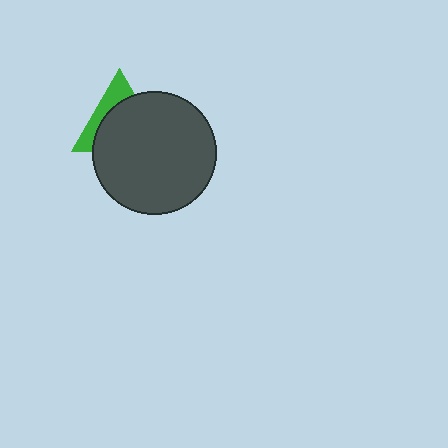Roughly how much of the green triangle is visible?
A small part of it is visible (roughly 33%).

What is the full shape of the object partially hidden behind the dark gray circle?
The partially hidden object is a green triangle.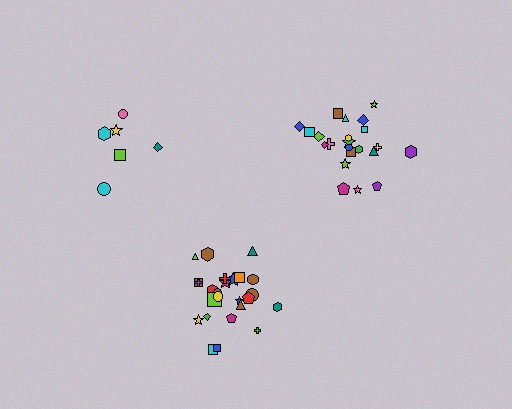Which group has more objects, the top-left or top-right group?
The top-right group.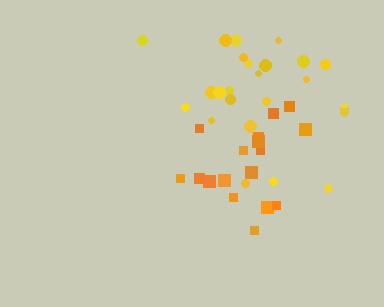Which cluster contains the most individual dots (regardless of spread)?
Yellow (25).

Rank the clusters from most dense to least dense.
orange, yellow.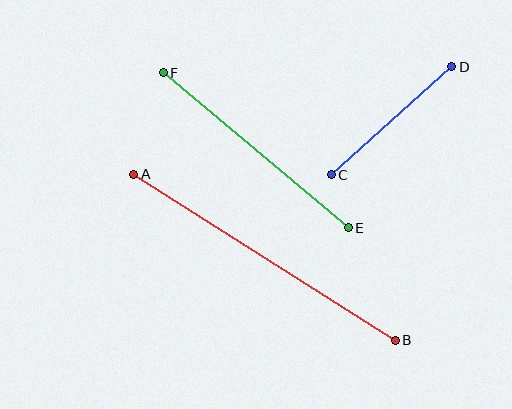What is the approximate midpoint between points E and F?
The midpoint is at approximately (256, 150) pixels.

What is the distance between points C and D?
The distance is approximately 162 pixels.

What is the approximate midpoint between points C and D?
The midpoint is at approximately (392, 121) pixels.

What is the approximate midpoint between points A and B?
The midpoint is at approximately (264, 257) pixels.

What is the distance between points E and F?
The distance is approximately 241 pixels.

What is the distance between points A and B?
The distance is approximately 310 pixels.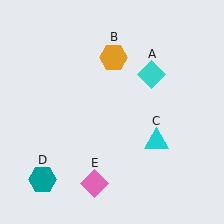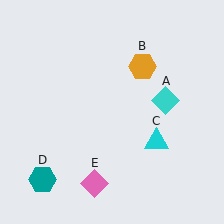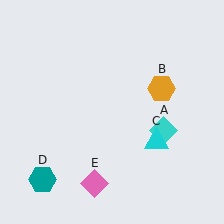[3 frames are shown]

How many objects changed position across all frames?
2 objects changed position: cyan diamond (object A), orange hexagon (object B).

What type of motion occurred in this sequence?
The cyan diamond (object A), orange hexagon (object B) rotated clockwise around the center of the scene.